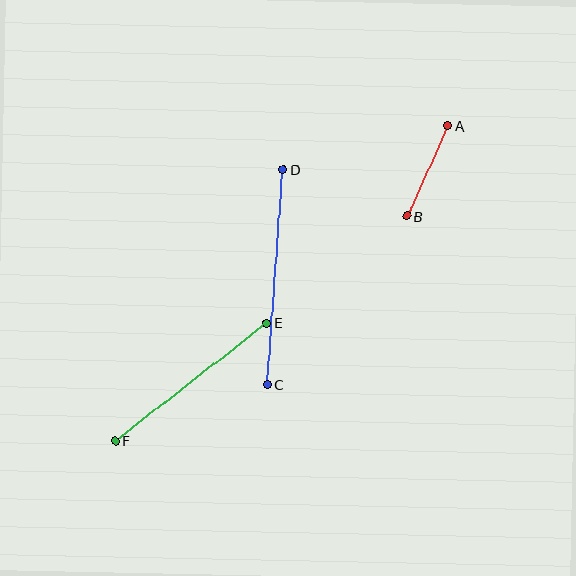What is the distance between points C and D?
The distance is approximately 215 pixels.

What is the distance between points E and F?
The distance is approximately 192 pixels.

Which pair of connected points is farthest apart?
Points C and D are farthest apart.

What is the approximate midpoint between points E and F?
The midpoint is at approximately (191, 382) pixels.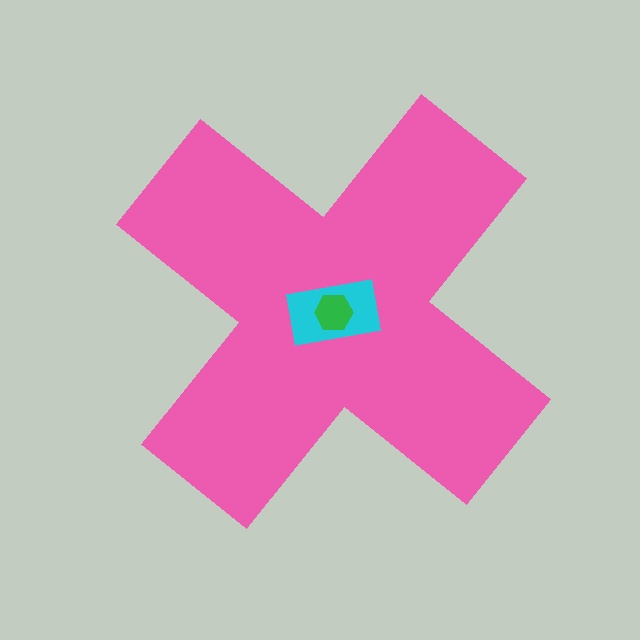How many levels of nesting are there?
3.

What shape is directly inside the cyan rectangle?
The green hexagon.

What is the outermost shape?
The pink cross.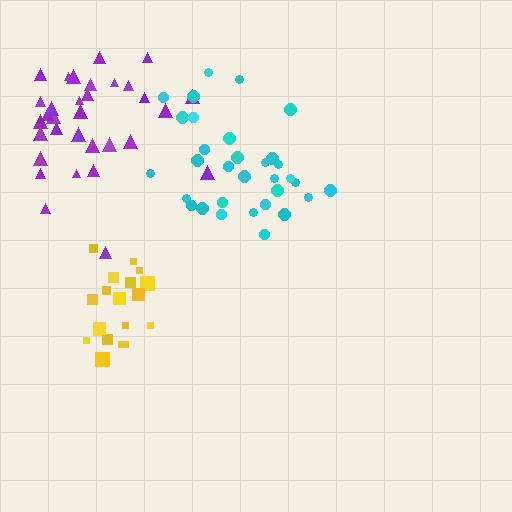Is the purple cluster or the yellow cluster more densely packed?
Purple.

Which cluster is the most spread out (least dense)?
Cyan.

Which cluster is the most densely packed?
Purple.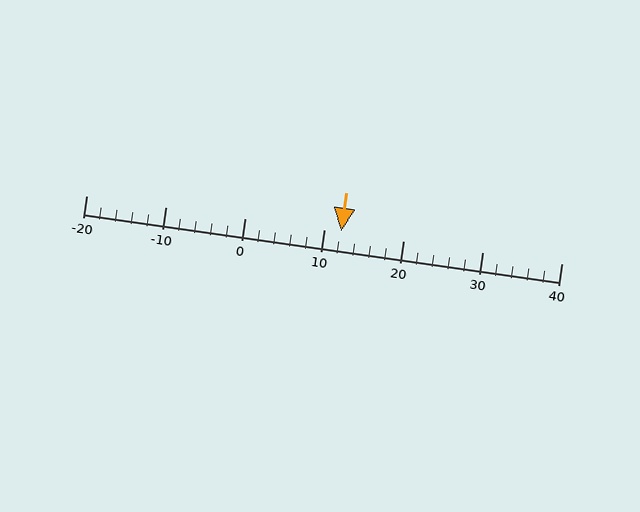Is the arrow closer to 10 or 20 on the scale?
The arrow is closer to 10.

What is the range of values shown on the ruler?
The ruler shows values from -20 to 40.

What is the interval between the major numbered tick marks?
The major tick marks are spaced 10 units apart.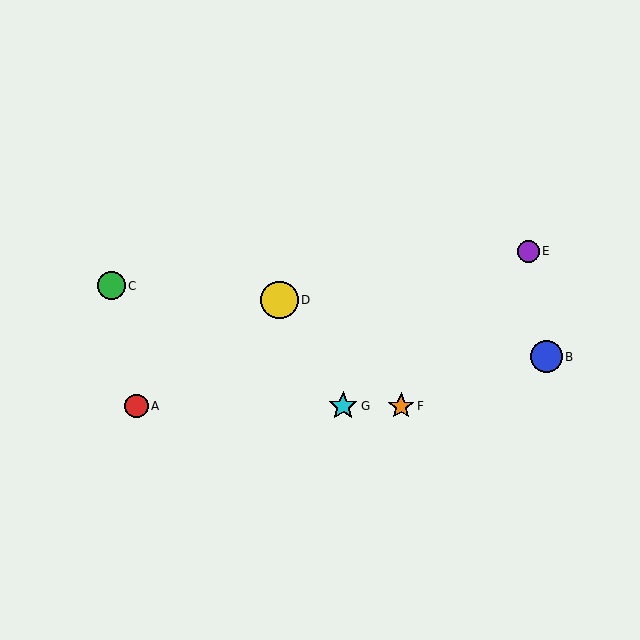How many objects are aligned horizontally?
3 objects (A, F, G) are aligned horizontally.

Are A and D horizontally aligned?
No, A is at y≈406 and D is at y≈300.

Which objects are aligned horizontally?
Objects A, F, G are aligned horizontally.